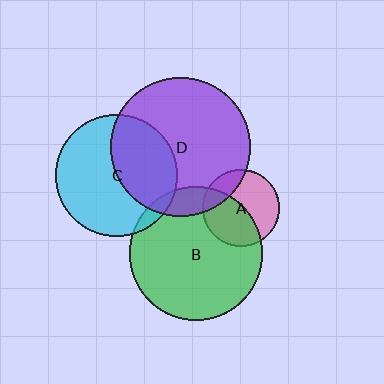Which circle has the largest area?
Circle D (purple).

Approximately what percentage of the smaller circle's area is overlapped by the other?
Approximately 20%.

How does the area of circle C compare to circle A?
Approximately 2.5 times.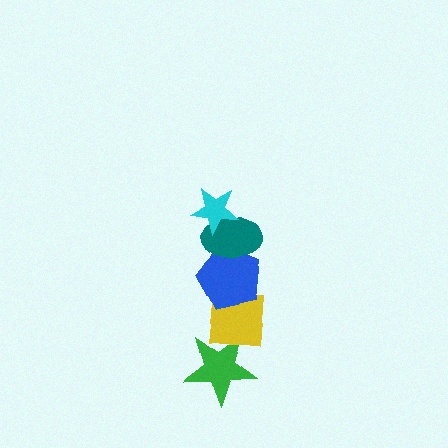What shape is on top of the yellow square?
The blue pentagon is on top of the yellow square.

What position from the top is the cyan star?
The cyan star is 1st from the top.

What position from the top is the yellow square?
The yellow square is 4th from the top.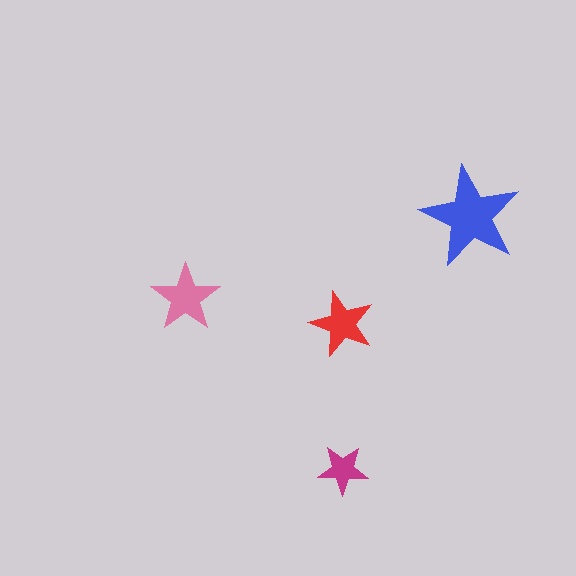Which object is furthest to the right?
The blue star is rightmost.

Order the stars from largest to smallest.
the blue one, the pink one, the red one, the magenta one.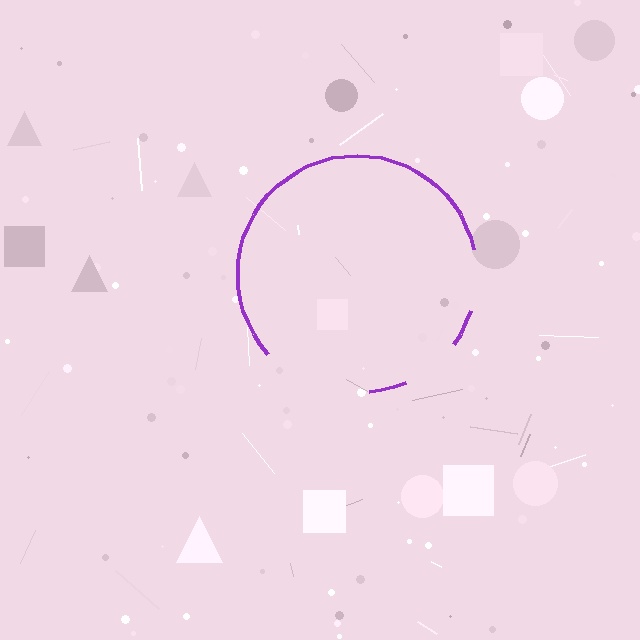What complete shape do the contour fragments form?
The contour fragments form a circle.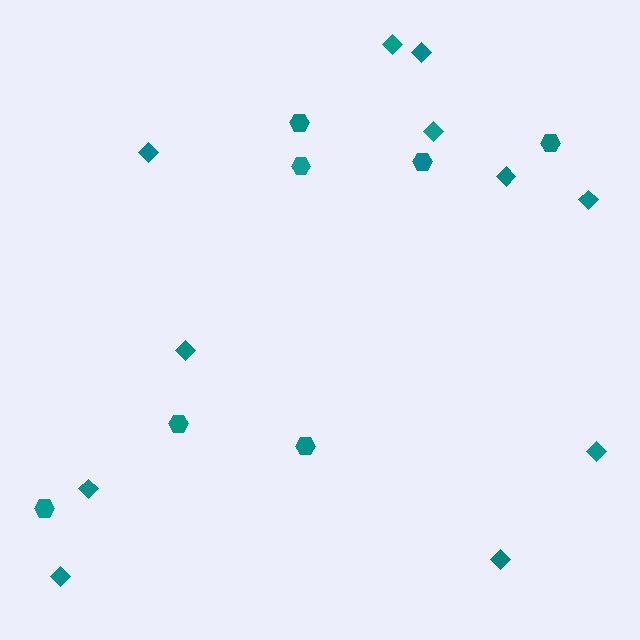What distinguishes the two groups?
There are 2 groups: one group of hexagons (7) and one group of diamonds (11).